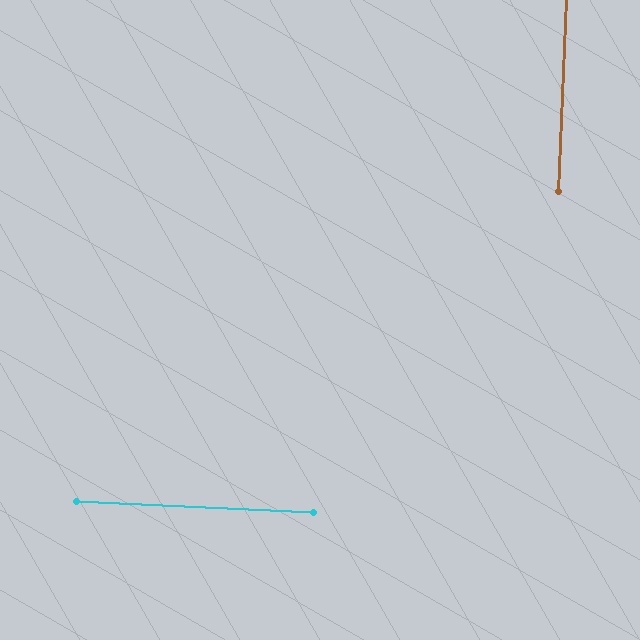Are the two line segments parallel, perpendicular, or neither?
Perpendicular — they meet at approximately 90°.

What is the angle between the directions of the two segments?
Approximately 90 degrees.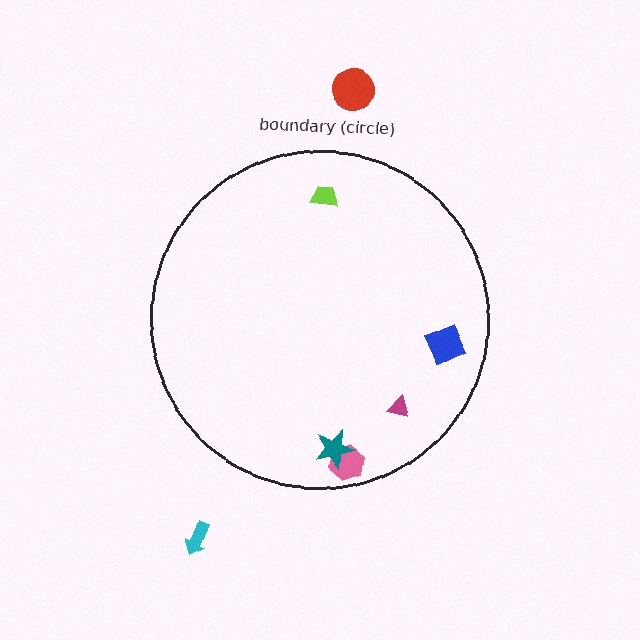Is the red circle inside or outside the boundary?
Outside.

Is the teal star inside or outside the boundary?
Inside.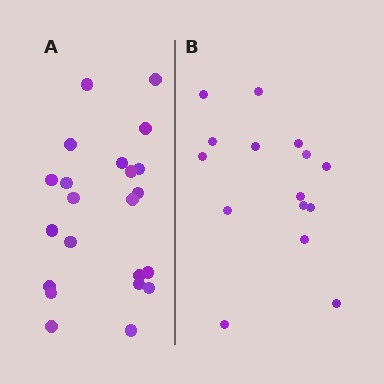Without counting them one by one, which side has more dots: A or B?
Region A (the left region) has more dots.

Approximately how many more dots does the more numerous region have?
Region A has roughly 8 or so more dots than region B.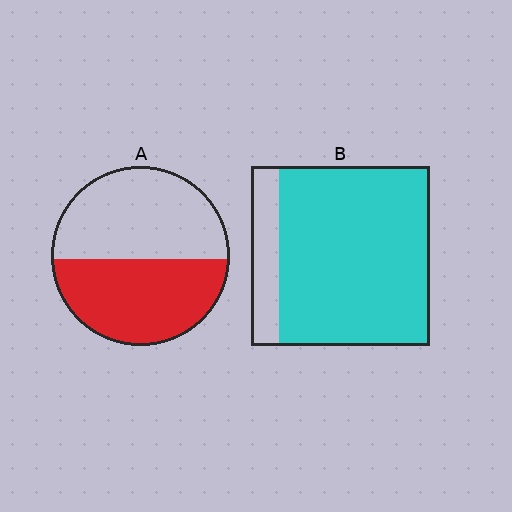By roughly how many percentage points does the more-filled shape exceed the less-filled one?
By roughly 35 percentage points (B over A).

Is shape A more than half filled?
Roughly half.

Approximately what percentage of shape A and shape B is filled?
A is approximately 50% and B is approximately 85%.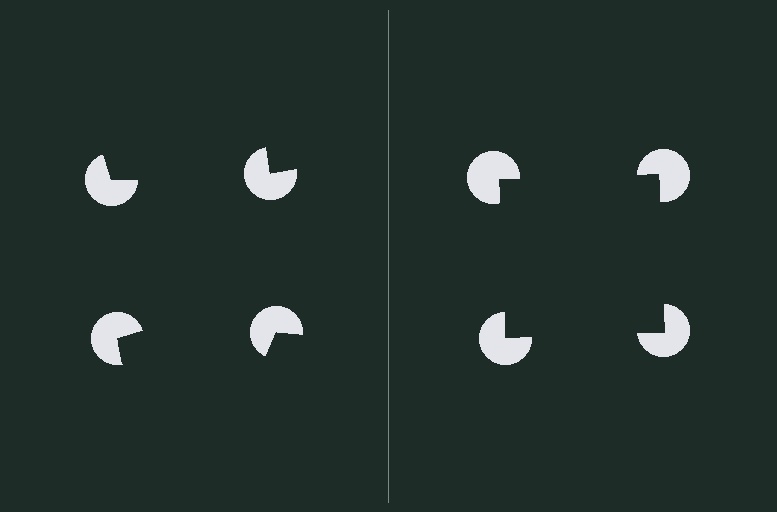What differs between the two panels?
The pac-man discs are positioned identically on both sides; only the wedge orientations differ. On the right they align to a square; on the left they are misaligned.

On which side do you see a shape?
An illusory square appears on the right side. On the left side the wedge cuts are rotated, so no coherent shape forms.